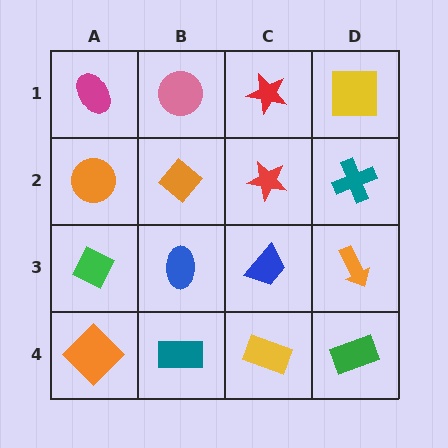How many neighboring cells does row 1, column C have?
3.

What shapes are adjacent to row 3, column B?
An orange diamond (row 2, column B), a teal rectangle (row 4, column B), a green diamond (row 3, column A), a blue trapezoid (row 3, column C).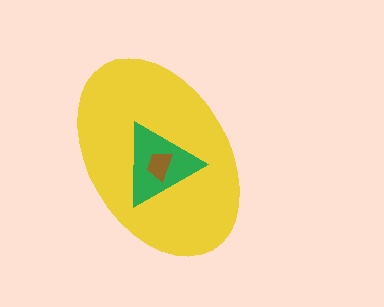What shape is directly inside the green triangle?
The brown trapezoid.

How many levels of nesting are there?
3.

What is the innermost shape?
The brown trapezoid.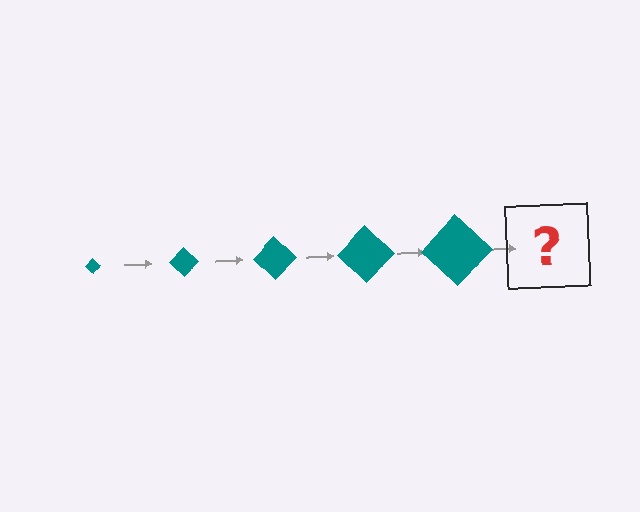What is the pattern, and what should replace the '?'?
The pattern is that the diamond gets progressively larger each step. The '?' should be a teal diamond, larger than the previous one.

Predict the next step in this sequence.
The next step is a teal diamond, larger than the previous one.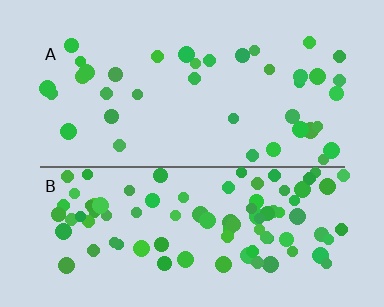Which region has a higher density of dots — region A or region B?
B (the bottom).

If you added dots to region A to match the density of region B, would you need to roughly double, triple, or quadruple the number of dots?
Approximately double.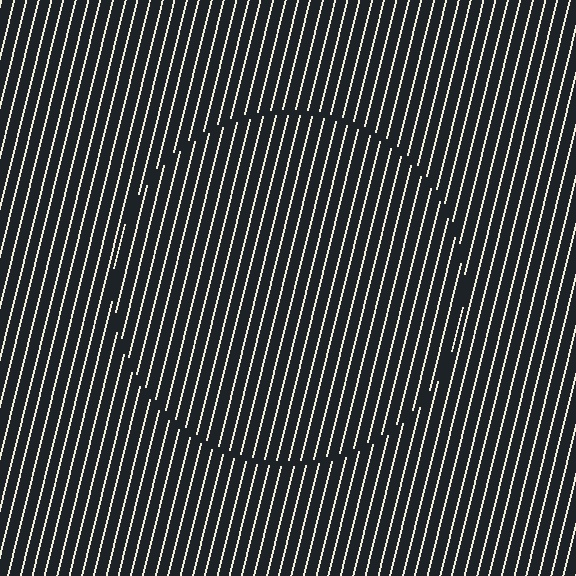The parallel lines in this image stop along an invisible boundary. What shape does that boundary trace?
An illusory circle. The interior of the shape contains the same grating, shifted by half a period — the contour is defined by the phase discontinuity where line-ends from the inner and outer gratings abut.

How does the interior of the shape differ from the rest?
The interior of the shape contains the same grating, shifted by half a period — the contour is defined by the phase discontinuity where line-ends from the inner and outer gratings abut.